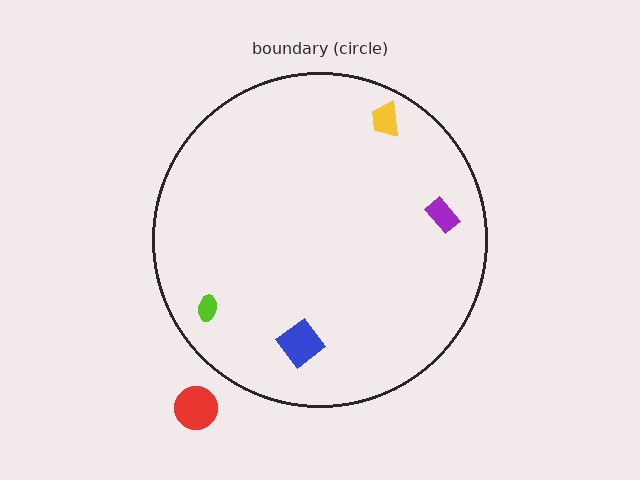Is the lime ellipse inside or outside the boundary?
Inside.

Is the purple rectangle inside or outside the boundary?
Inside.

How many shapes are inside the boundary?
4 inside, 1 outside.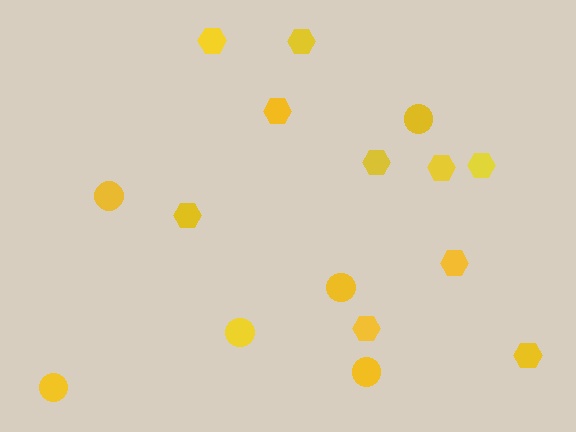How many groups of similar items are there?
There are 2 groups: one group of circles (6) and one group of hexagons (10).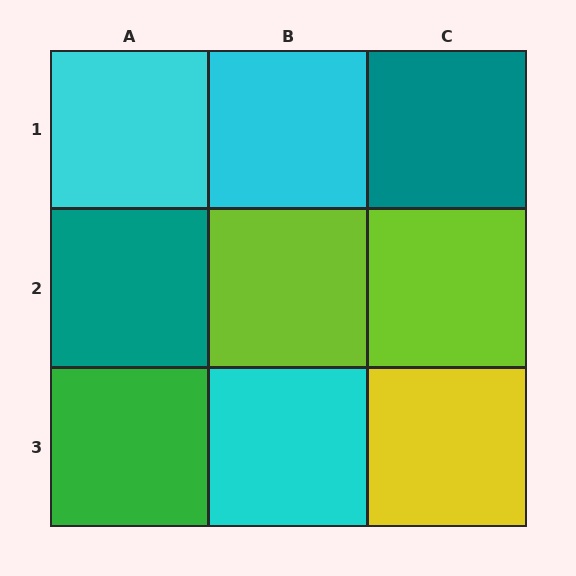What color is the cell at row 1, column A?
Cyan.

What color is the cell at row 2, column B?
Lime.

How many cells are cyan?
3 cells are cyan.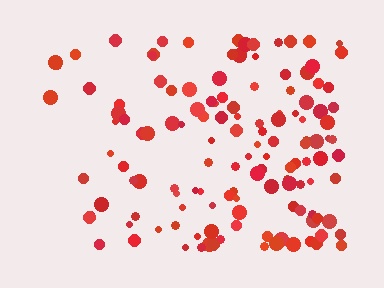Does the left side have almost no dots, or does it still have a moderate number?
Still a moderate number, just noticeably fewer than the right.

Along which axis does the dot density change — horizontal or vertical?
Horizontal.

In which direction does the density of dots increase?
From left to right, with the right side densest.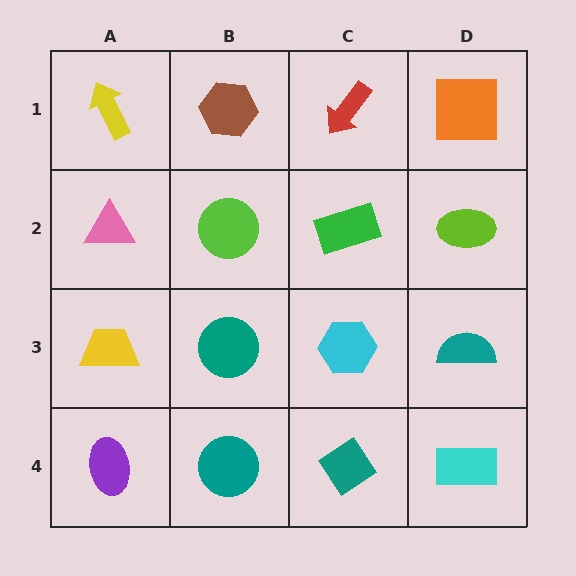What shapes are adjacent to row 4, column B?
A teal circle (row 3, column B), a purple ellipse (row 4, column A), a teal diamond (row 4, column C).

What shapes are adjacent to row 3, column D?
A lime ellipse (row 2, column D), a cyan rectangle (row 4, column D), a cyan hexagon (row 3, column C).